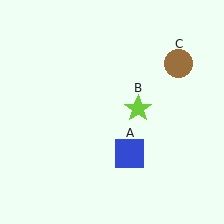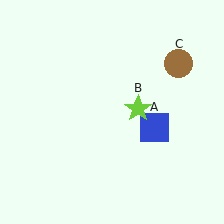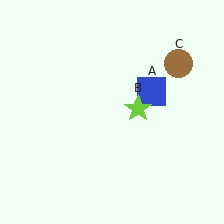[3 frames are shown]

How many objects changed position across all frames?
1 object changed position: blue square (object A).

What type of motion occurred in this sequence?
The blue square (object A) rotated counterclockwise around the center of the scene.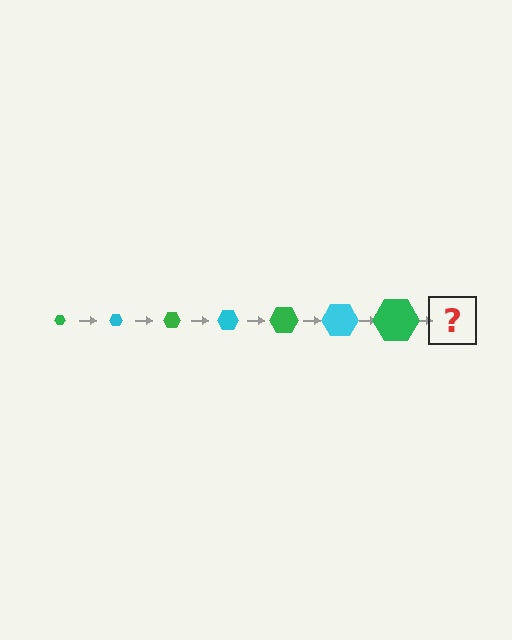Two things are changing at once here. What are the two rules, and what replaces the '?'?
The two rules are that the hexagon grows larger each step and the color cycles through green and cyan. The '?' should be a cyan hexagon, larger than the previous one.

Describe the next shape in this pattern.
It should be a cyan hexagon, larger than the previous one.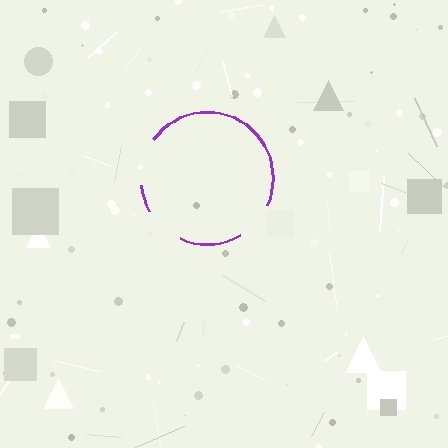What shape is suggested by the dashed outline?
The dashed outline suggests a circle.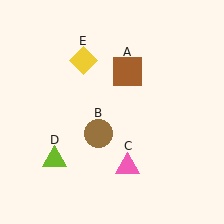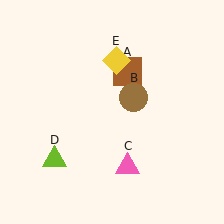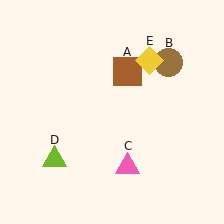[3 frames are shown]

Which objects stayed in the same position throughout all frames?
Brown square (object A) and pink triangle (object C) and lime triangle (object D) remained stationary.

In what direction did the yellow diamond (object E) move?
The yellow diamond (object E) moved right.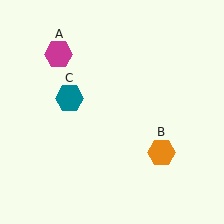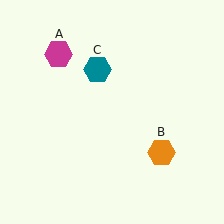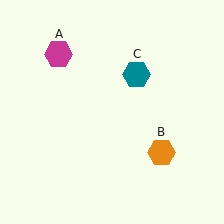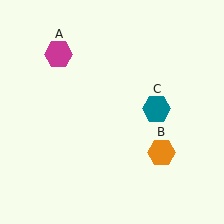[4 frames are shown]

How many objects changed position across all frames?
1 object changed position: teal hexagon (object C).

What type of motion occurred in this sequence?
The teal hexagon (object C) rotated clockwise around the center of the scene.